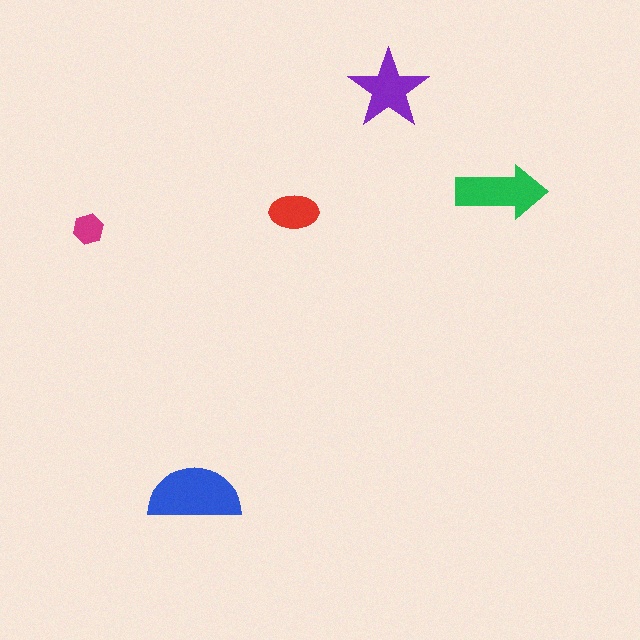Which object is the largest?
The blue semicircle.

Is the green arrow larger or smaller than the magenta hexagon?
Larger.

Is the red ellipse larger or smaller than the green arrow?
Smaller.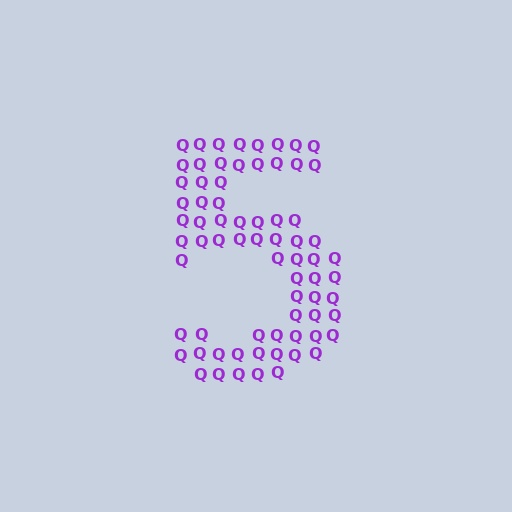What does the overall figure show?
The overall figure shows the digit 5.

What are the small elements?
The small elements are letter Q's.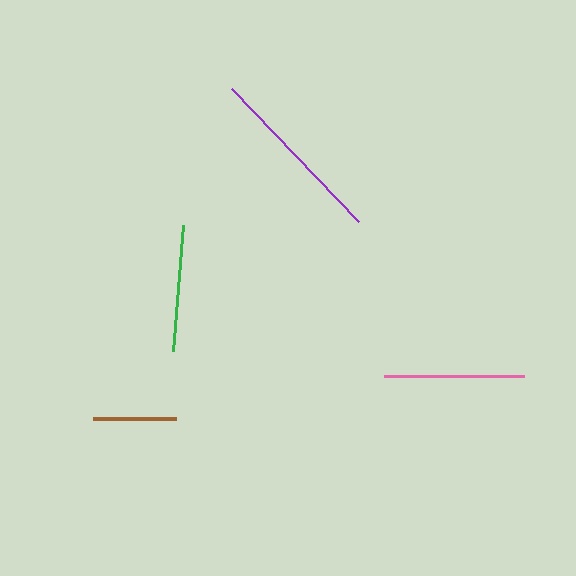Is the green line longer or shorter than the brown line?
The green line is longer than the brown line.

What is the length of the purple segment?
The purple segment is approximately 184 pixels long.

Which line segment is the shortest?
The brown line is the shortest at approximately 83 pixels.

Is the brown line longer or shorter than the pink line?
The pink line is longer than the brown line.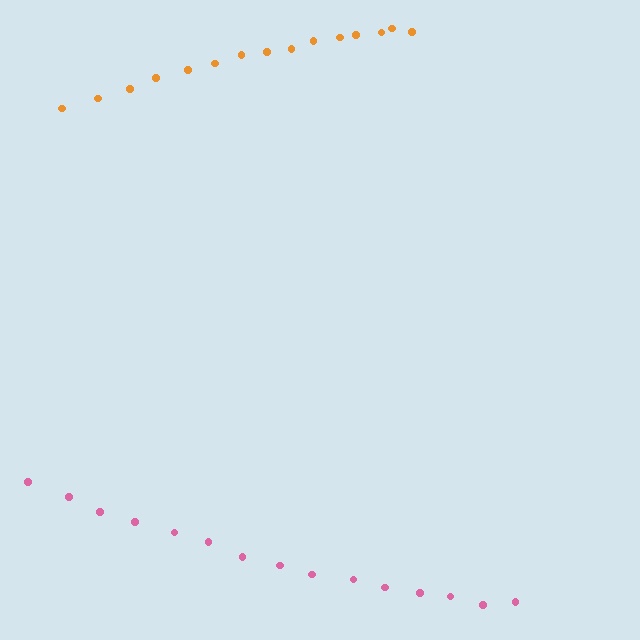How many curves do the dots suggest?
There are 2 distinct paths.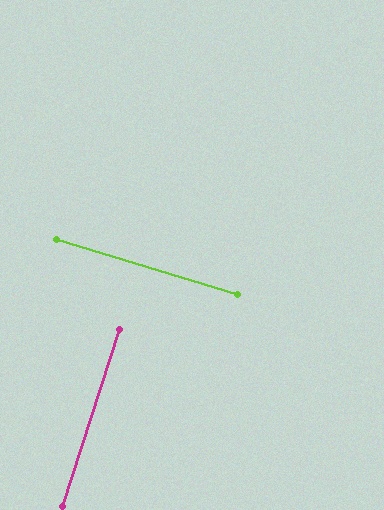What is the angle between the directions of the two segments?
Approximately 89 degrees.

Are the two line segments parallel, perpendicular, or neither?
Perpendicular — they meet at approximately 89°.